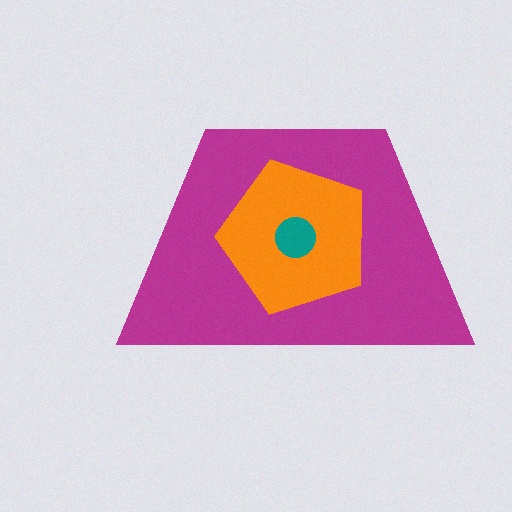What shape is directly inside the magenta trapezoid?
The orange pentagon.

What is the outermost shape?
The magenta trapezoid.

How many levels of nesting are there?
3.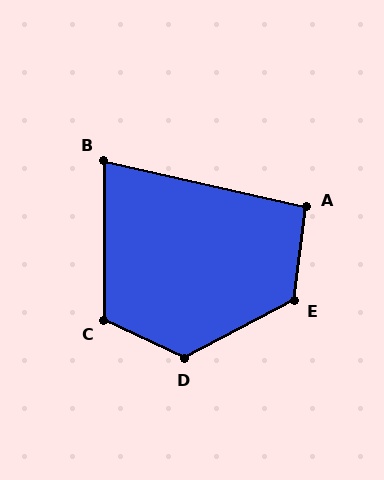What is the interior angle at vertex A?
Approximately 96 degrees (obtuse).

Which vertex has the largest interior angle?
D, at approximately 126 degrees.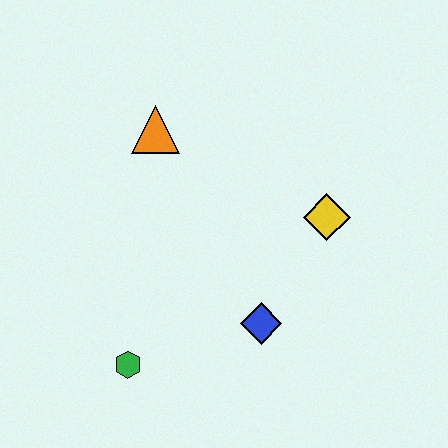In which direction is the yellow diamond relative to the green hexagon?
The yellow diamond is to the right of the green hexagon.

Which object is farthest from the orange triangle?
The green hexagon is farthest from the orange triangle.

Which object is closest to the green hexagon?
The blue diamond is closest to the green hexagon.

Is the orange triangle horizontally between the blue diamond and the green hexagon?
Yes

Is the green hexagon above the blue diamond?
No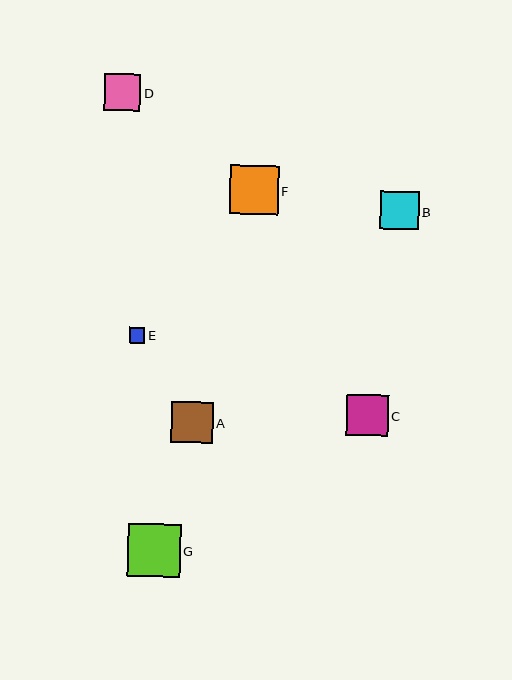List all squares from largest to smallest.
From largest to smallest: G, F, A, C, B, D, E.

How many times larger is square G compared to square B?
Square G is approximately 1.4 times the size of square B.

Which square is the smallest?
Square E is the smallest with a size of approximately 15 pixels.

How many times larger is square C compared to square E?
Square C is approximately 2.7 times the size of square E.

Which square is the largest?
Square G is the largest with a size of approximately 53 pixels.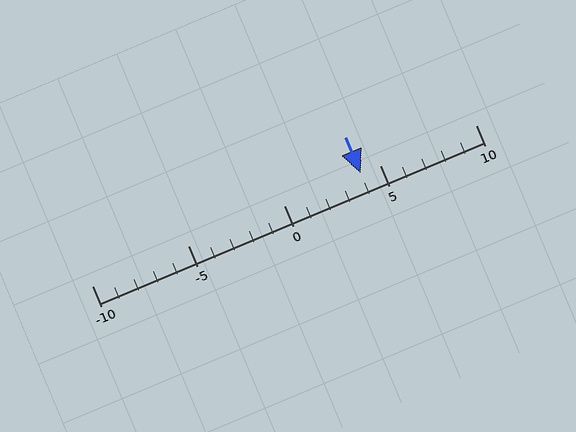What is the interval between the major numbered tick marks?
The major tick marks are spaced 5 units apart.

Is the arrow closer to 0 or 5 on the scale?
The arrow is closer to 5.